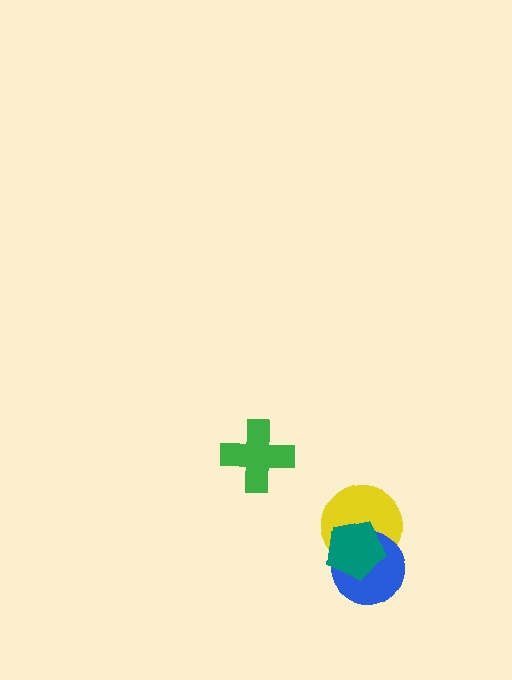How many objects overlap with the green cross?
0 objects overlap with the green cross.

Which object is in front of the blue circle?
The teal pentagon is in front of the blue circle.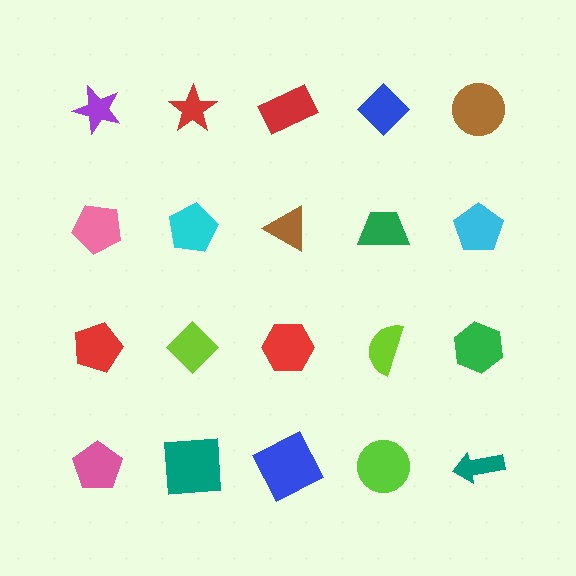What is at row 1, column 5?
A brown circle.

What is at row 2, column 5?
A cyan pentagon.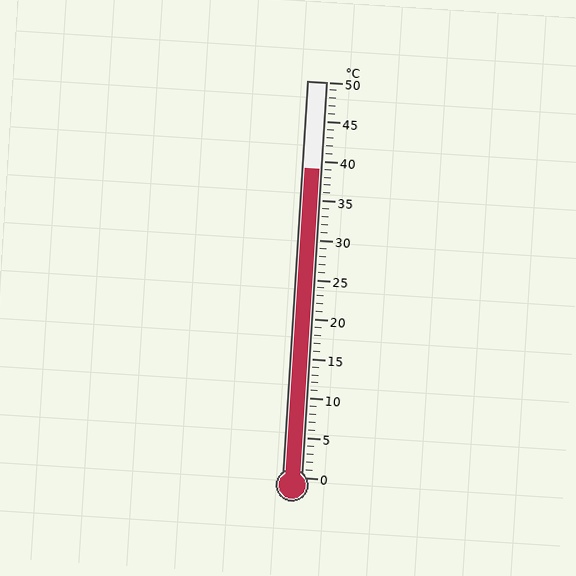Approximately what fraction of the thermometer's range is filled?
The thermometer is filled to approximately 80% of its range.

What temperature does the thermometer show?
The thermometer shows approximately 39°C.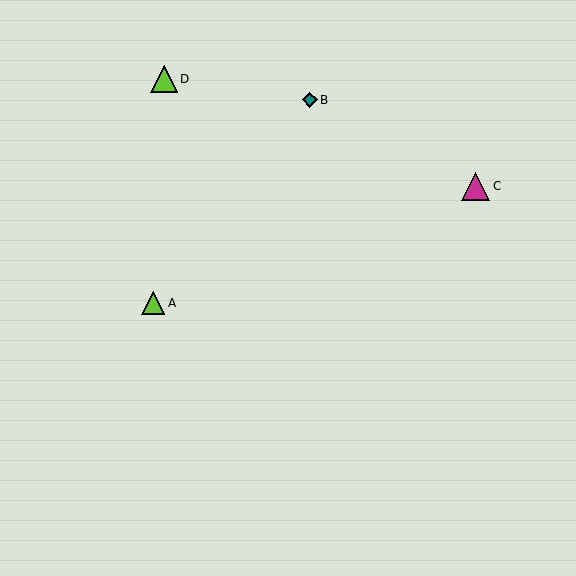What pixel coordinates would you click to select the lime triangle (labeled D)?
Click at (164, 79) to select the lime triangle D.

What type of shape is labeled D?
Shape D is a lime triangle.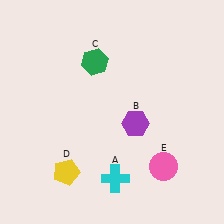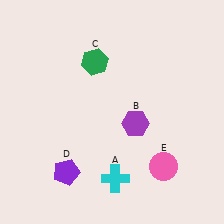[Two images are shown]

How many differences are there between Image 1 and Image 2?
There is 1 difference between the two images.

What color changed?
The pentagon (D) changed from yellow in Image 1 to purple in Image 2.